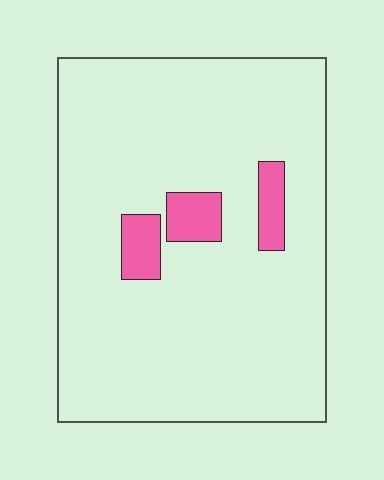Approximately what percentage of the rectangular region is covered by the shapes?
Approximately 10%.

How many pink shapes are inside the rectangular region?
3.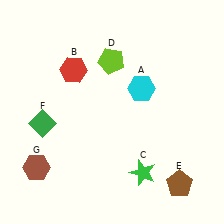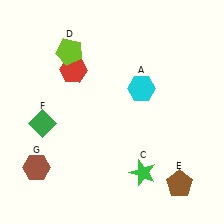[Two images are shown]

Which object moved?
The lime pentagon (D) moved left.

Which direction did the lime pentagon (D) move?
The lime pentagon (D) moved left.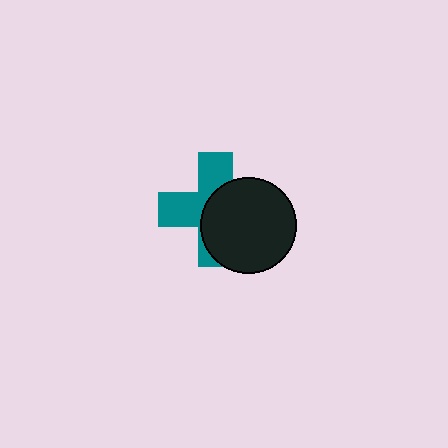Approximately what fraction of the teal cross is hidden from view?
Roughly 52% of the teal cross is hidden behind the black circle.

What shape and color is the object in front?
The object in front is a black circle.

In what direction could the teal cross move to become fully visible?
The teal cross could move left. That would shift it out from behind the black circle entirely.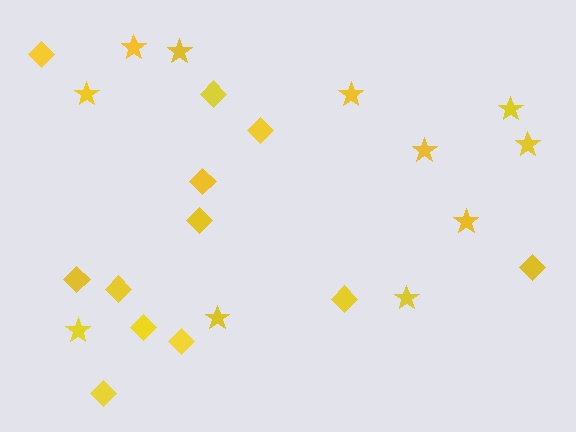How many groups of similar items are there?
There are 2 groups: one group of stars (11) and one group of diamonds (12).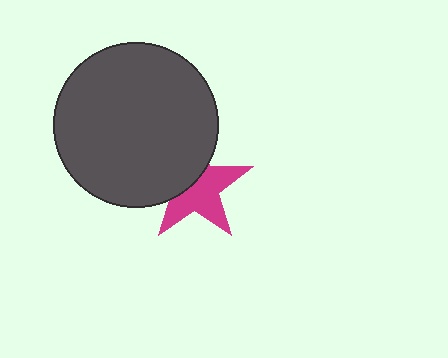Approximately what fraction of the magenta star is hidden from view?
Roughly 42% of the magenta star is hidden behind the dark gray circle.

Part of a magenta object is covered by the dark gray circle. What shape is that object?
It is a star.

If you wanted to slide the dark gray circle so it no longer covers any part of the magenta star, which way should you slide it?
Slide it toward the upper-left — that is the most direct way to separate the two shapes.